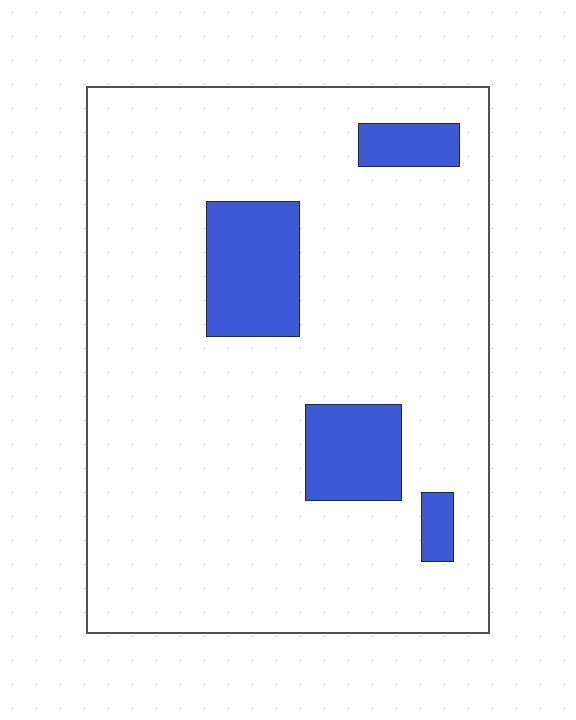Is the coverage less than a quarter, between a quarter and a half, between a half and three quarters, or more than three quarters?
Less than a quarter.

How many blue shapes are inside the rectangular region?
4.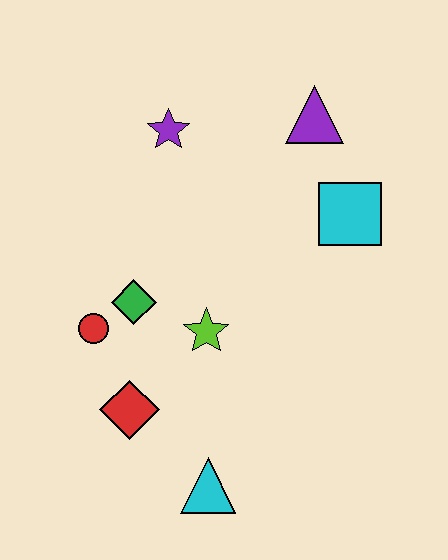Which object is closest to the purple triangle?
The cyan square is closest to the purple triangle.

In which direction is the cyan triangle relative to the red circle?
The cyan triangle is below the red circle.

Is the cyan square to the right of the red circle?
Yes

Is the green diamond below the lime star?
No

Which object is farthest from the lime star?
The purple triangle is farthest from the lime star.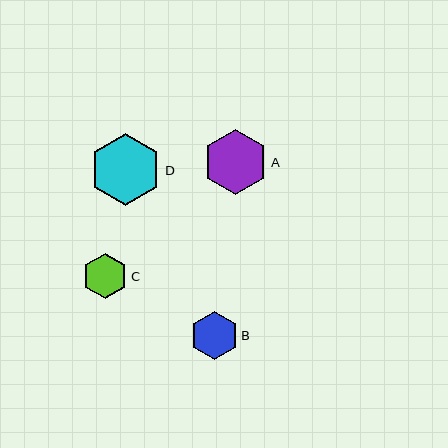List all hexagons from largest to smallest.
From largest to smallest: D, A, B, C.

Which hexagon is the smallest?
Hexagon C is the smallest with a size of approximately 45 pixels.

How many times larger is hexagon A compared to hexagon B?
Hexagon A is approximately 1.3 times the size of hexagon B.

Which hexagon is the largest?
Hexagon D is the largest with a size of approximately 72 pixels.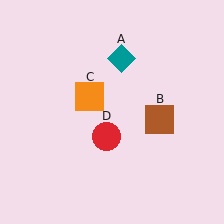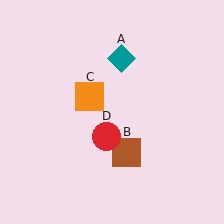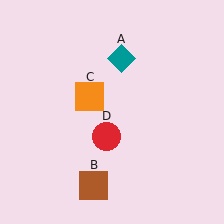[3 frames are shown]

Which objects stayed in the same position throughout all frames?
Teal diamond (object A) and orange square (object C) and red circle (object D) remained stationary.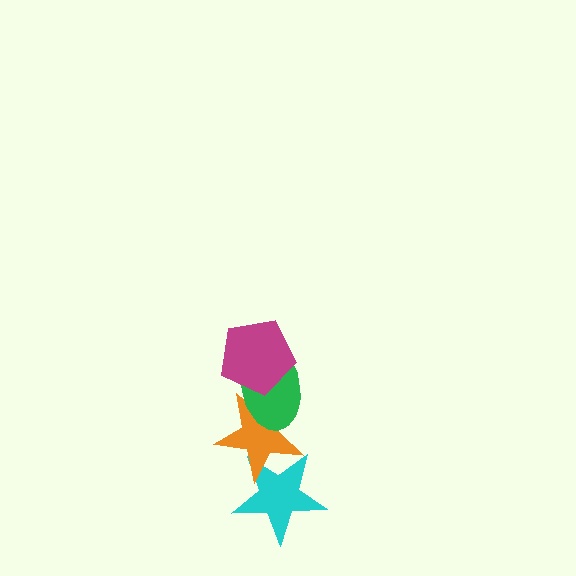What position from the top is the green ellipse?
The green ellipse is 2nd from the top.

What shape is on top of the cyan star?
The orange star is on top of the cyan star.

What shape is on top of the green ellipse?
The magenta pentagon is on top of the green ellipse.